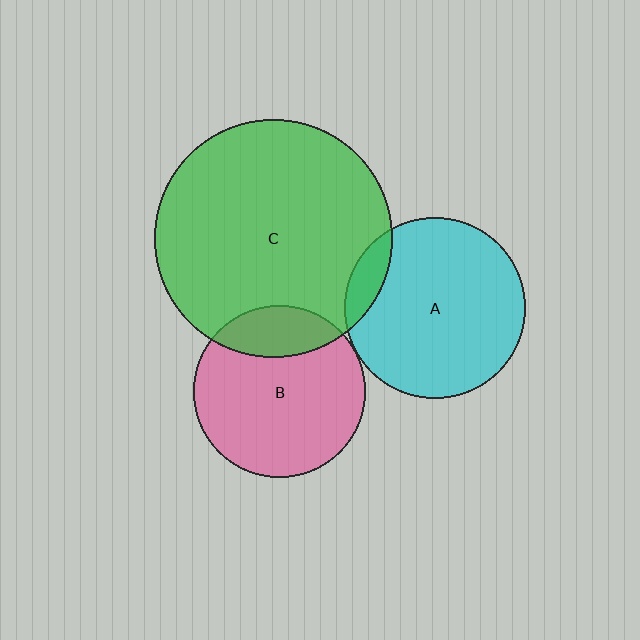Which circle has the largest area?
Circle C (green).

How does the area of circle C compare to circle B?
Approximately 1.9 times.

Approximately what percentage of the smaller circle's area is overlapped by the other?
Approximately 10%.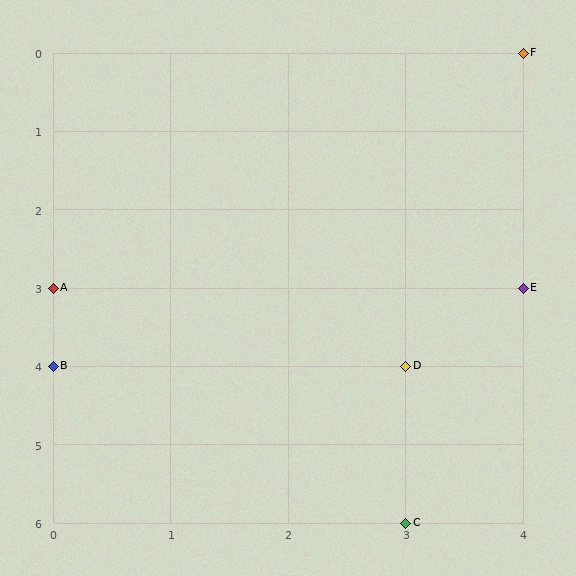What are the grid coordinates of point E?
Point E is at grid coordinates (4, 3).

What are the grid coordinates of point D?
Point D is at grid coordinates (3, 4).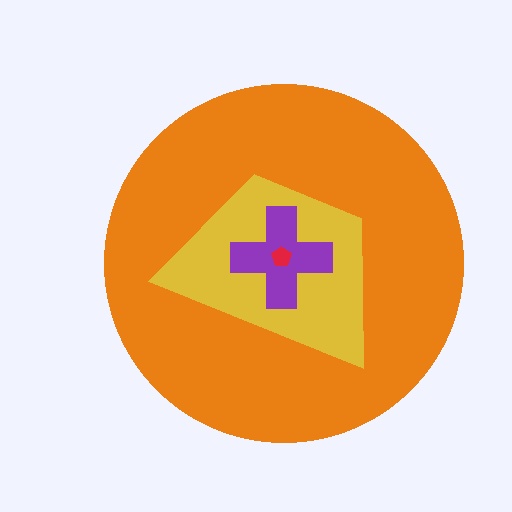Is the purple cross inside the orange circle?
Yes.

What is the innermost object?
The red pentagon.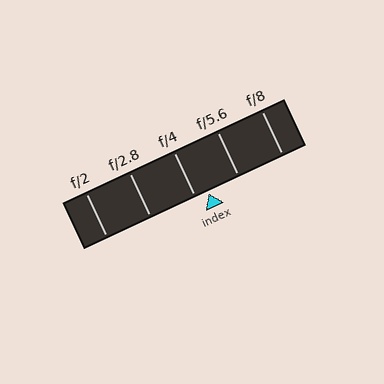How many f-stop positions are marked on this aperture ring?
There are 5 f-stop positions marked.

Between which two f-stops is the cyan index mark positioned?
The index mark is between f/4 and f/5.6.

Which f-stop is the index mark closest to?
The index mark is closest to f/4.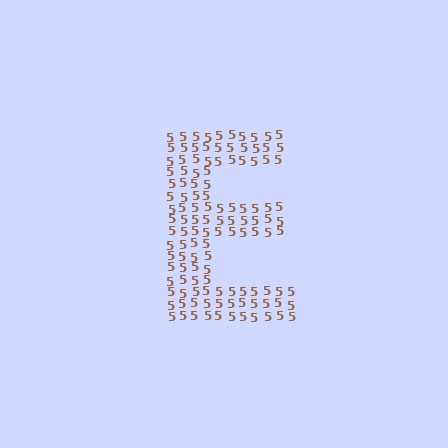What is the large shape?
The large shape is the letter E.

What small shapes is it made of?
It is made of small digit 5's.